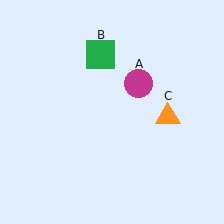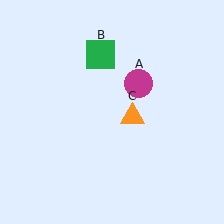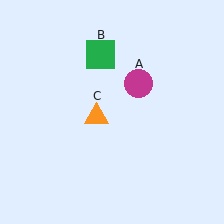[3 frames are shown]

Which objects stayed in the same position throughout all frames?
Magenta circle (object A) and green square (object B) remained stationary.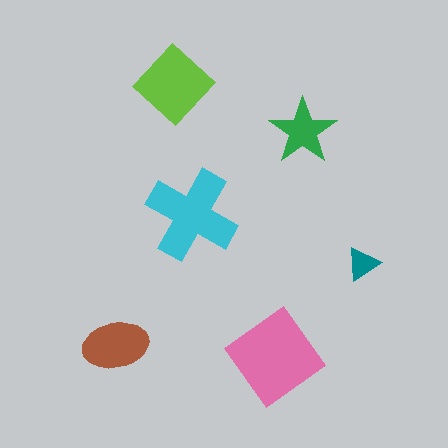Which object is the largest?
The pink diamond.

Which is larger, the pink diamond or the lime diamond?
The pink diamond.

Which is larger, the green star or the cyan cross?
The cyan cross.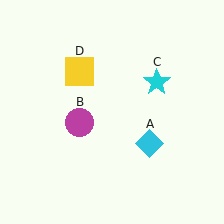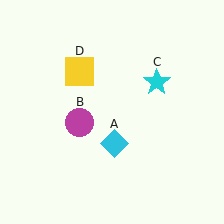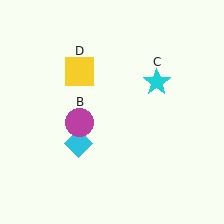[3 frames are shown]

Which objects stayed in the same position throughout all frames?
Magenta circle (object B) and cyan star (object C) and yellow square (object D) remained stationary.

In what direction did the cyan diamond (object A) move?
The cyan diamond (object A) moved left.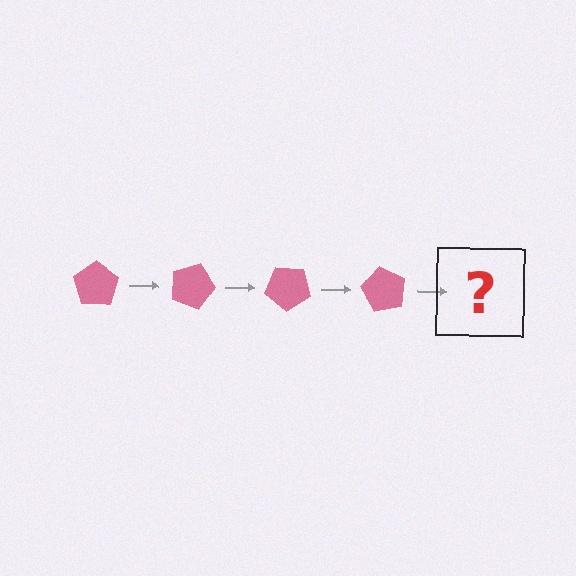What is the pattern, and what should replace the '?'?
The pattern is that the pentagon rotates 20 degrees each step. The '?' should be a pink pentagon rotated 80 degrees.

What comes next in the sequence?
The next element should be a pink pentagon rotated 80 degrees.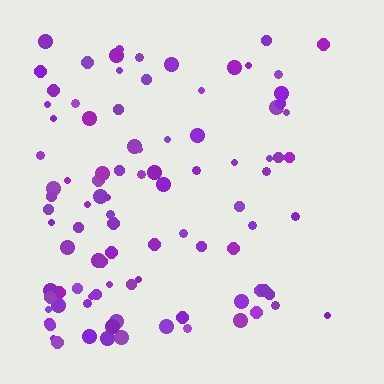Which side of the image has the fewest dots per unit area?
The right.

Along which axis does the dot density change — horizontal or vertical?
Horizontal.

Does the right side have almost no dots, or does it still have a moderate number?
Still a moderate number, just noticeably fewer than the left.